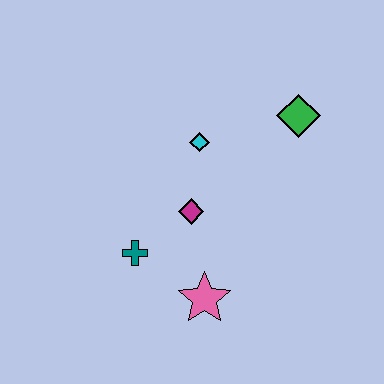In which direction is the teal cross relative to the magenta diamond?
The teal cross is to the left of the magenta diamond.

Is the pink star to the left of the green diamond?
Yes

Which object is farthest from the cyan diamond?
The pink star is farthest from the cyan diamond.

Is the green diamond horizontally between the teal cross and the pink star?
No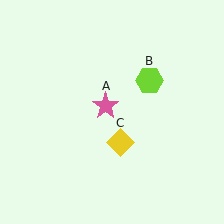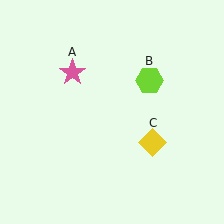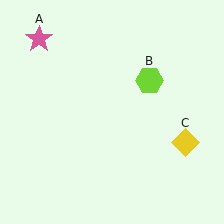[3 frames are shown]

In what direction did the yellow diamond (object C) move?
The yellow diamond (object C) moved right.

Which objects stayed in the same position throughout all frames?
Lime hexagon (object B) remained stationary.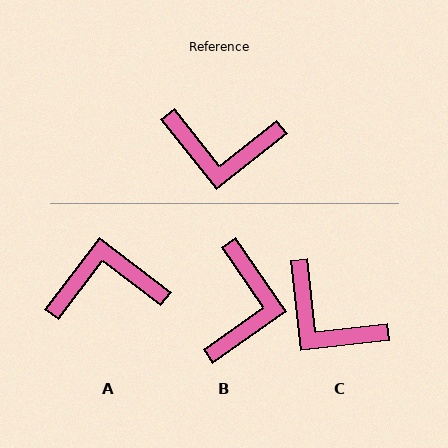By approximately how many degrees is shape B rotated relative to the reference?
Approximately 87 degrees counter-clockwise.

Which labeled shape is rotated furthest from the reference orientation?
A, about 166 degrees away.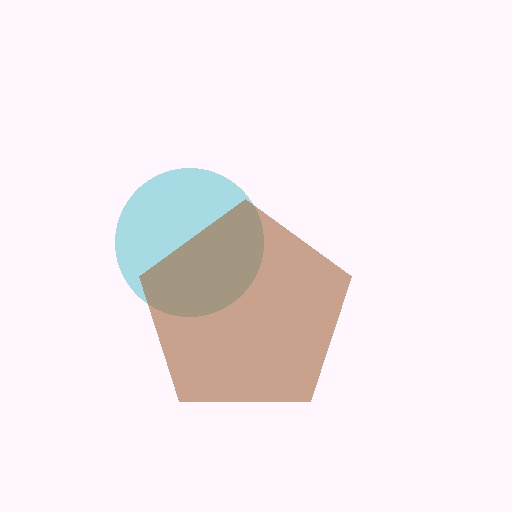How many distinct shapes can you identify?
There are 2 distinct shapes: a cyan circle, a brown pentagon.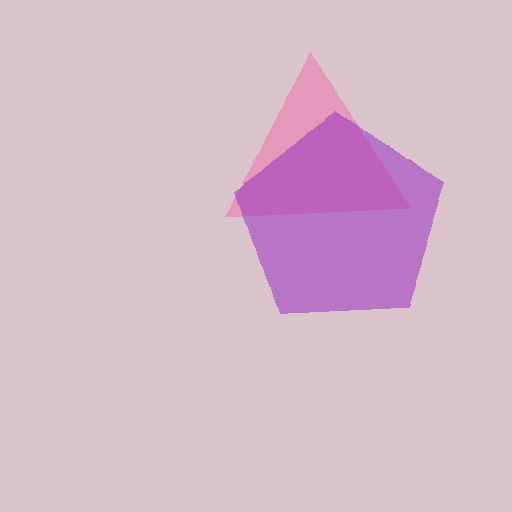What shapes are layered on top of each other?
The layered shapes are: a pink triangle, a purple pentagon.